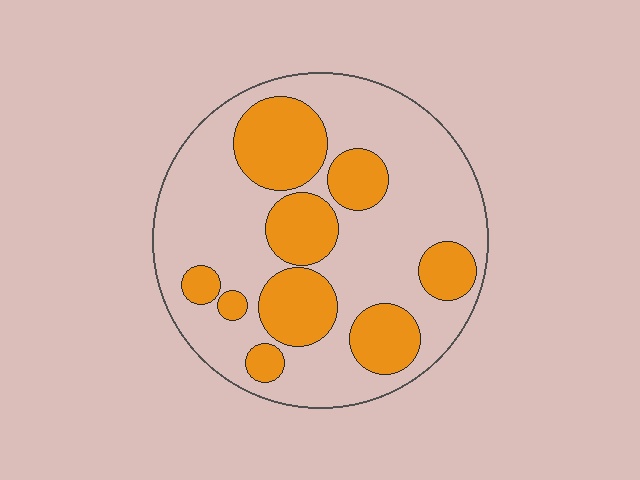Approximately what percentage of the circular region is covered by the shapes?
Approximately 35%.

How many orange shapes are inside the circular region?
9.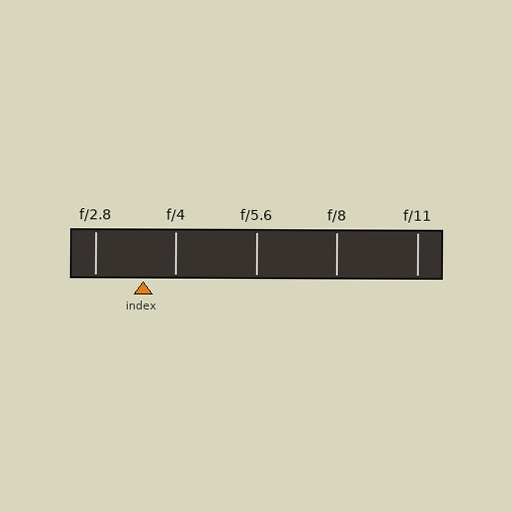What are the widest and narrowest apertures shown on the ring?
The widest aperture shown is f/2.8 and the narrowest is f/11.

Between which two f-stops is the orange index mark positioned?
The index mark is between f/2.8 and f/4.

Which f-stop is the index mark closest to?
The index mark is closest to f/4.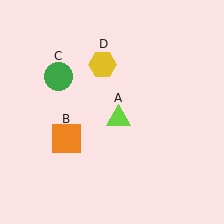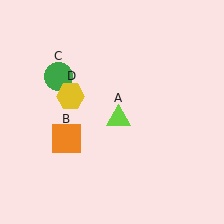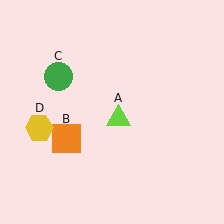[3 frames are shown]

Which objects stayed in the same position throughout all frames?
Lime triangle (object A) and orange square (object B) and green circle (object C) remained stationary.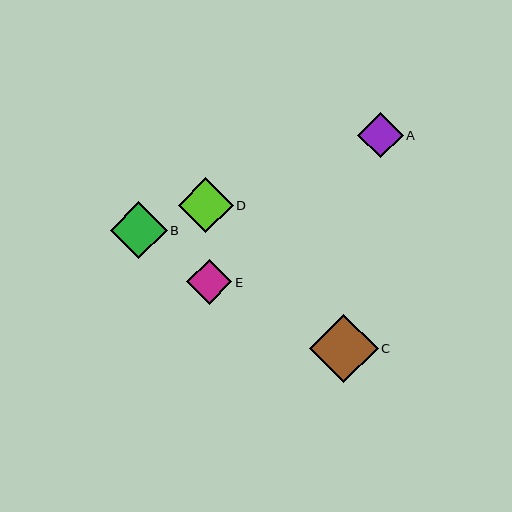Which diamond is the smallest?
Diamond E is the smallest with a size of approximately 45 pixels.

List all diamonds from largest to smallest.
From largest to smallest: C, B, D, A, E.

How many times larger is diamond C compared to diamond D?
Diamond C is approximately 1.2 times the size of diamond D.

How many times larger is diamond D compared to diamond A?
Diamond D is approximately 1.2 times the size of diamond A.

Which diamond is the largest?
Diamond C is the largest with a size of approximately 68 pixels.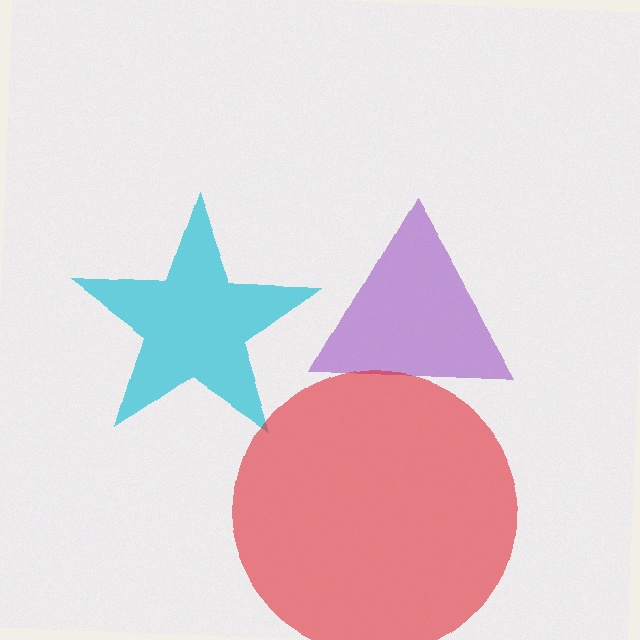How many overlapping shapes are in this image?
There are 3 overlapping shapes in the image.